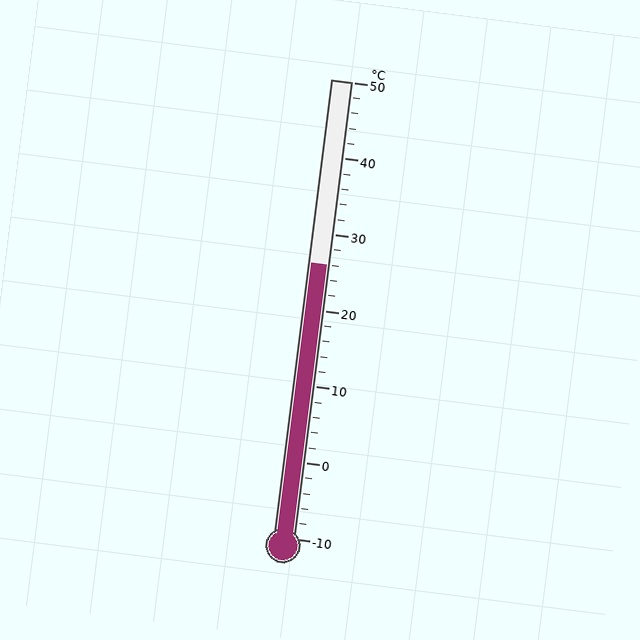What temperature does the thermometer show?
The thermometer shows approximately 26°C.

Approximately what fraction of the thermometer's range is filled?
The thermometer is filled to approximately 60% of its range.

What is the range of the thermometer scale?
The thermometer scale ranges from -10°C to 50°C.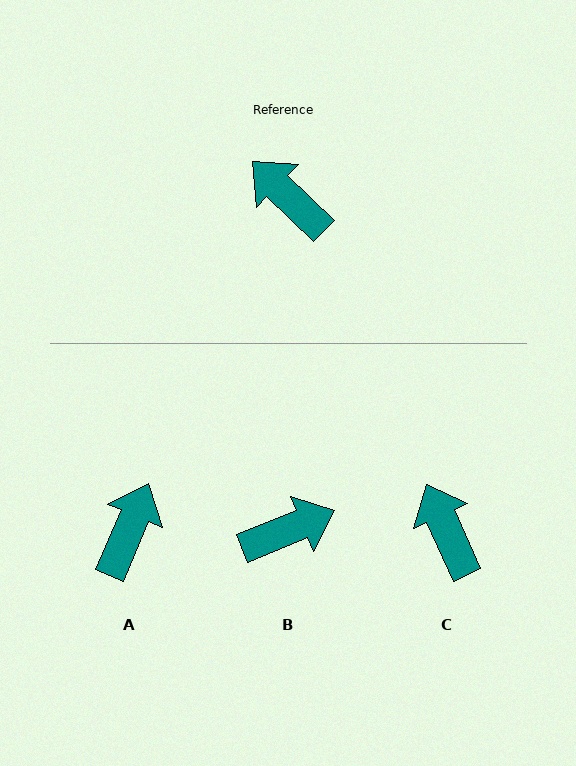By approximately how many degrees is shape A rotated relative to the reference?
Approximately 69 degrees clockwise.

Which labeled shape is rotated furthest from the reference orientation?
B, about 114 degrees away.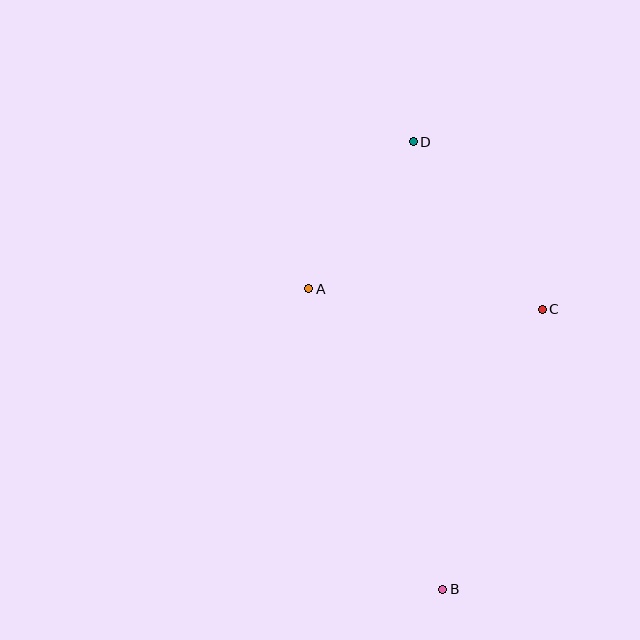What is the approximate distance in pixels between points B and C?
The distance between B and C is approximately 297 pixels.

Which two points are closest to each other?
Points A and D are closest to each other.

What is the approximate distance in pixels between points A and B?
The distance between A and B is approximately 329 pixels.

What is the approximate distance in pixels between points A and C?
The distance between A and C is approximately 234 pixels.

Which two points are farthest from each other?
Points B and D are farthest from each other.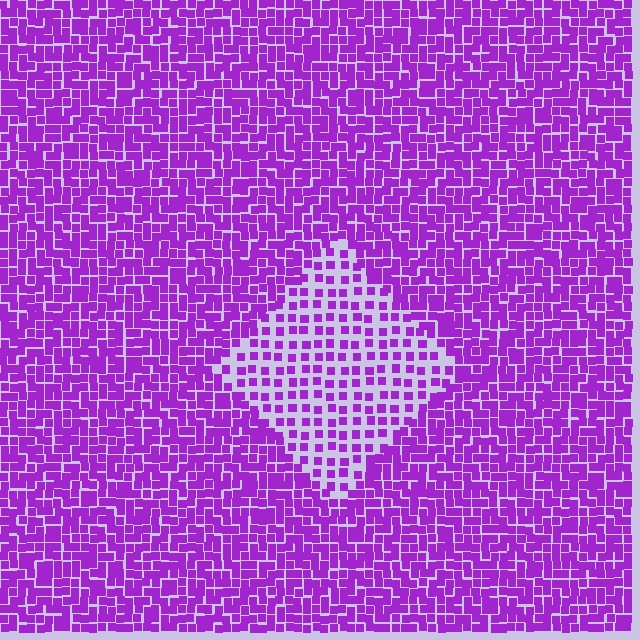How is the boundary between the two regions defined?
The boundary is defined by a change in element density (approximately 2.1x ratio). All elements are the same color, size, and shape.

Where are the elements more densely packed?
The elements are more densely packed outside the diamond boundary.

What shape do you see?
I see a diamond.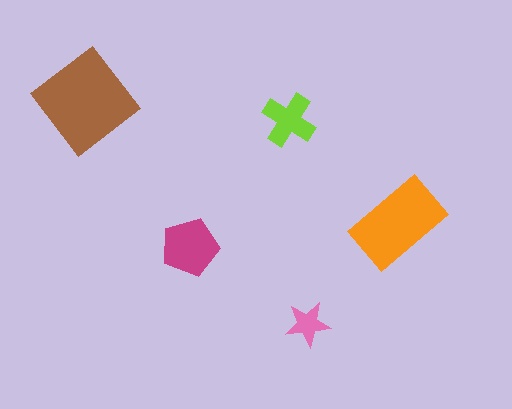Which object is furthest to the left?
The brown diamond is leftmost.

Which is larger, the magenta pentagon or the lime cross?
The magenta pentagon.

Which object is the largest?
The brown diamond.